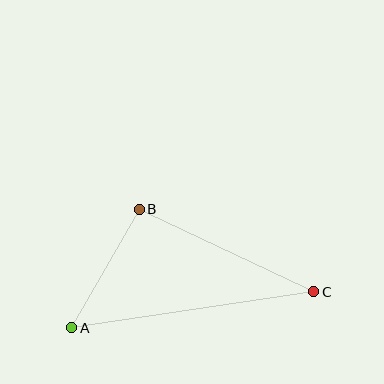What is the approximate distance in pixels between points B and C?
The distance between B and C is approximately 193 pixels.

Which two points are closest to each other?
Points A and B are closest to each other.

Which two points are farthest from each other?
Points A and C are farthest from each other.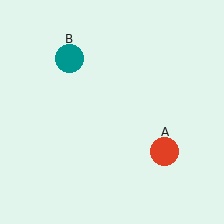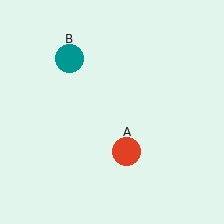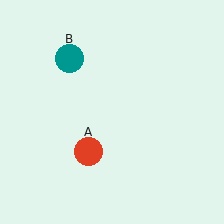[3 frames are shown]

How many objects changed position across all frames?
1 object changed position: red circle (object A).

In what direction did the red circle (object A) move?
The red circle (object A) moved left.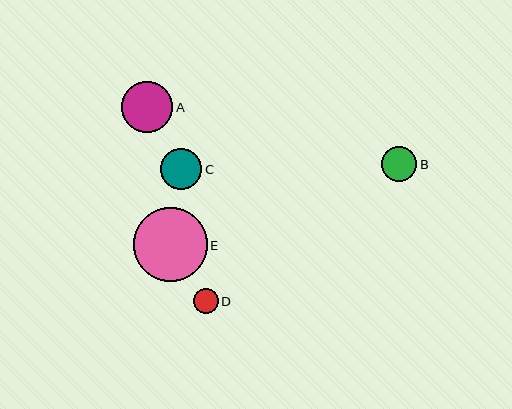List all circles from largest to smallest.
From largest to smallest: E, A, C, B, D.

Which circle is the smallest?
Circle D is the smallest with a size of approximately 25 pixels.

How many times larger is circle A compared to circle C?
Circle A is approximately 1.2 times the size of circle C.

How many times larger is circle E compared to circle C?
Circle E is approximately 1.8 times the size of circle C.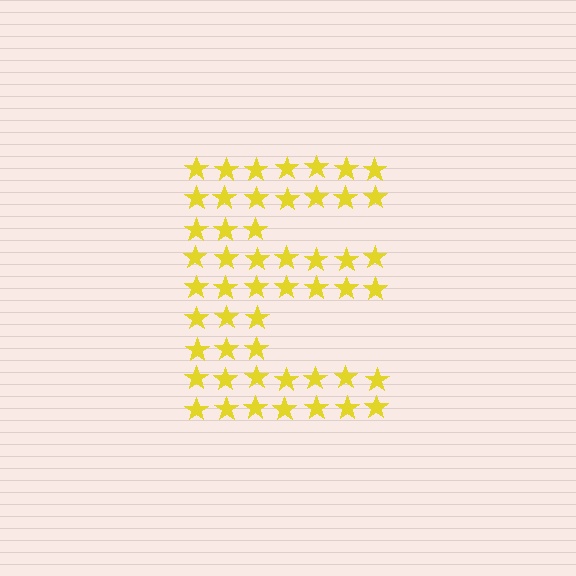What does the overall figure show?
The overall figure shows the letter E.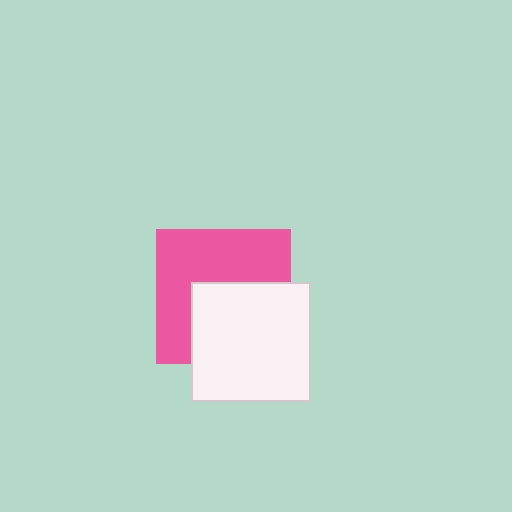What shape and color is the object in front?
The object in front is a white square.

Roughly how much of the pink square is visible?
About half of it is visible (roughly 55%).